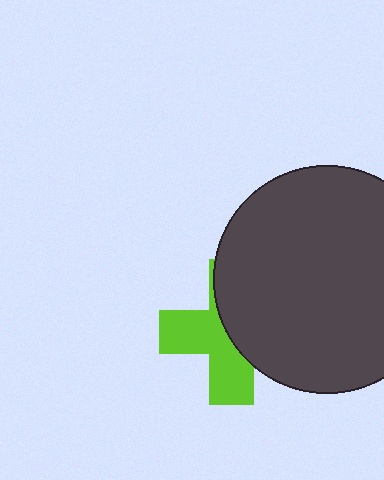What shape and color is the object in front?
The object in front is a dark gray circle.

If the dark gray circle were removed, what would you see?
You would see the complete lime cross.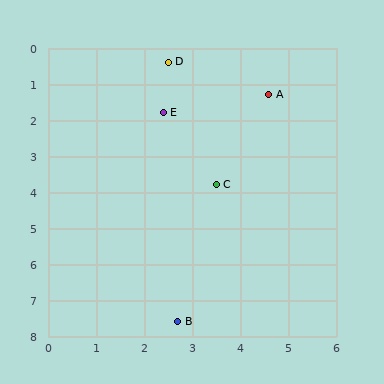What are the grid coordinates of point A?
Point A is at approximately (4.6, 1.3).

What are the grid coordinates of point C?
Point C is at approximately (3.5, 3.8).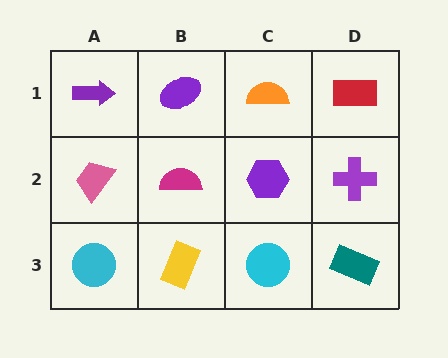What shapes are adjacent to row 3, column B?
A magenta semicircle (row 2, column B), a cyan circle (row 3, column A), a cyan circle (row 3, column C).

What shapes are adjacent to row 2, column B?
A purple ellipse (row 1, column B), a yellow rectangle (row 3, column B), a pink trapezoid (row 2, column A), a purple hexagon (row 2, column C).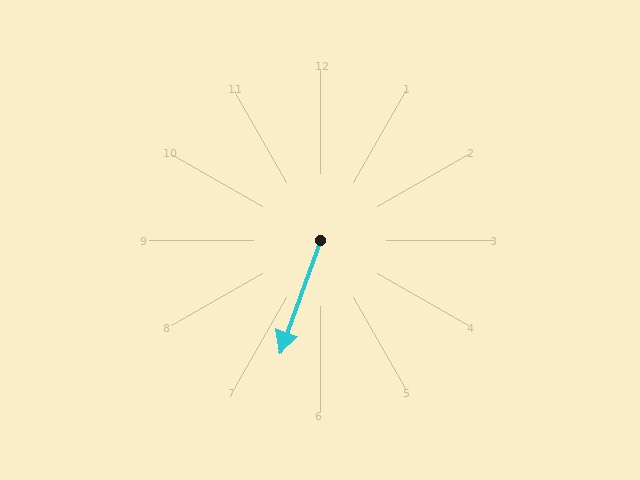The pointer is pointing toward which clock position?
Roughly 7 o'clock.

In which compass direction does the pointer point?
South.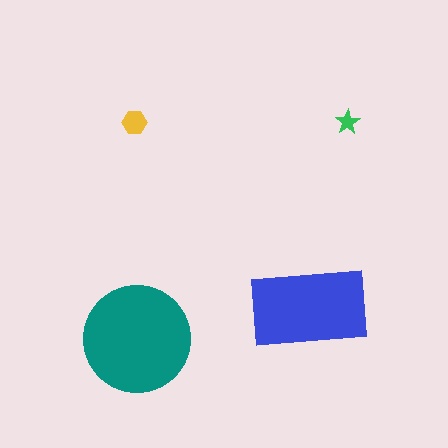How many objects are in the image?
There are 4 objects in the image.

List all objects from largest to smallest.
The teal circle, the blue rectangle, the yellow hexagon, the green star.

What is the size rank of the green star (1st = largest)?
4th.